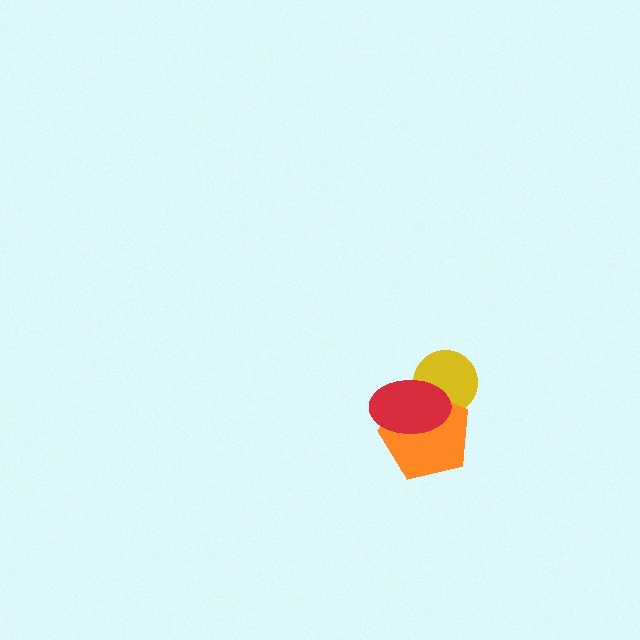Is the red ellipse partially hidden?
No, no other shape covers it.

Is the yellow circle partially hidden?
Yes, it is partially covered by another shape.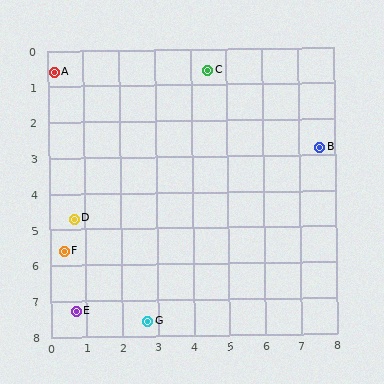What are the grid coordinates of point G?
Point G is at approximately (2.7, 7.6).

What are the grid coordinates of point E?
Point E is at approximately (0.7, 7.3).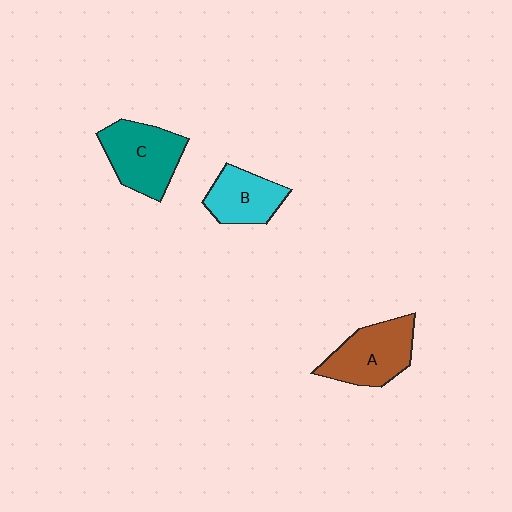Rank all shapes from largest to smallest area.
From largest to smallest: C (teal), A (brown), B (cyan).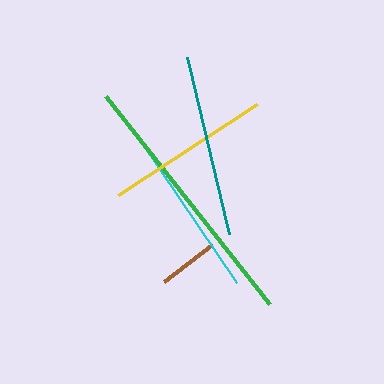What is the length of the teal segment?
The teal segment is approximately 182 pixels long.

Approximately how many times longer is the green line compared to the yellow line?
The green line is approximately 1.6 times the length of the yellow line.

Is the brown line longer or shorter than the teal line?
The teal line is longer than the brown line.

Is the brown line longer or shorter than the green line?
The green line is longer than the brown line.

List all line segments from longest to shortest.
From longest to shortest: green, teal, cyan, yellow, brown.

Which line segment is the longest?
The green line is the longest at approximately 265 pixels.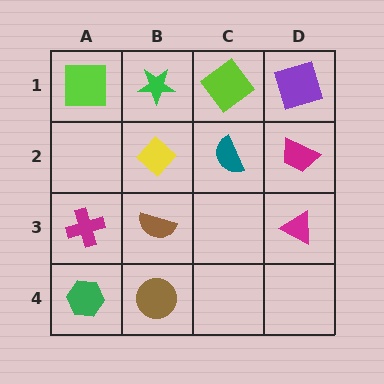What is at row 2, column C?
A teal semicircle.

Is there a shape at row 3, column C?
No, that cell is empty.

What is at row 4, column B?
A brown circle.